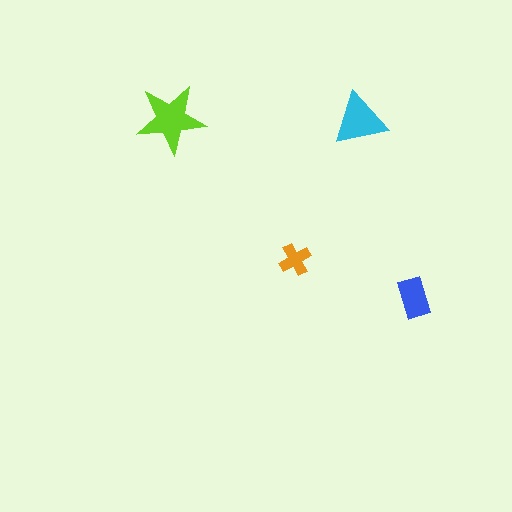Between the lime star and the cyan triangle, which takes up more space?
The lime star.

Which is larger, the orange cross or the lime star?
The lime star.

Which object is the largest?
The lime star.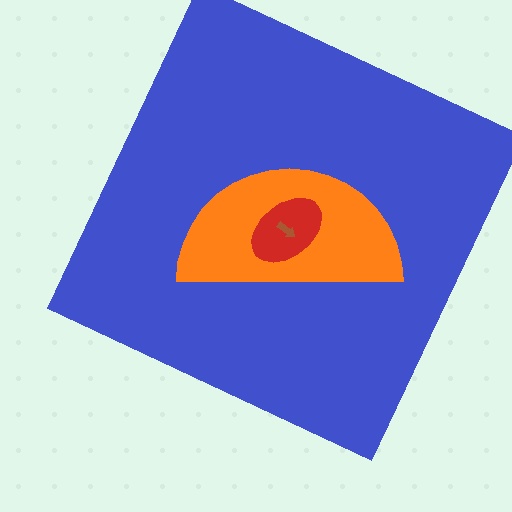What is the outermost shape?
The blue square.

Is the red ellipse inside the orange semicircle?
Yes.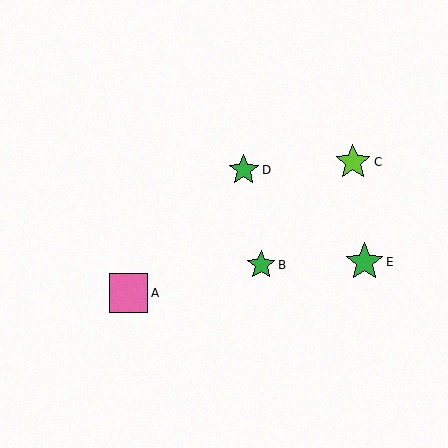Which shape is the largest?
The pink square (labeled A) is the largest.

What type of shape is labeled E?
Shape E is a green star.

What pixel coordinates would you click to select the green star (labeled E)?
Click at (364, 262) to select the green star E.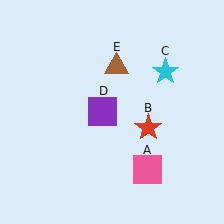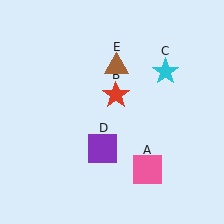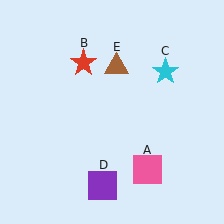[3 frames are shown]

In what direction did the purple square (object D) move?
The purple square (object D) moved down.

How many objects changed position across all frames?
2 objects changed position: red star (object B), purple square (object D).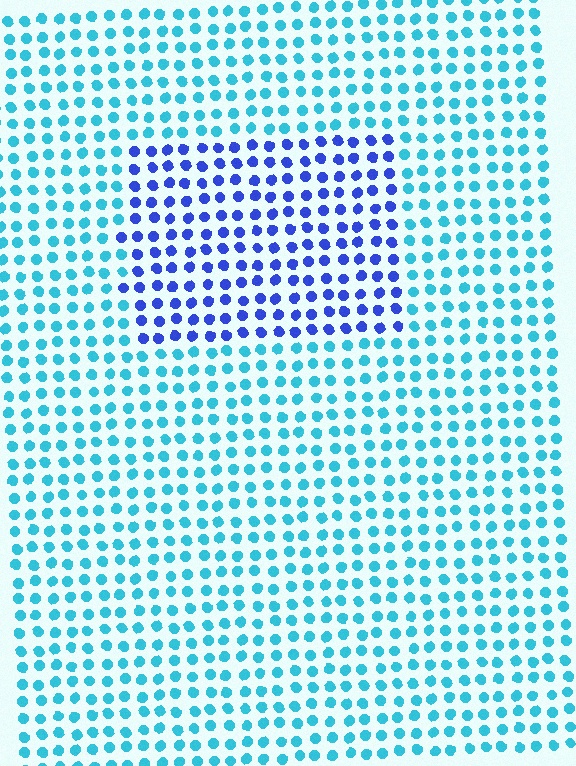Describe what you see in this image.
The image is filled with small cyan elements in a uniform arrangement. A rectangle-shaped region is visible where the elements are tinted to a slightly different hue, forming a subtle color boundary.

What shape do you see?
I see a rectangle.